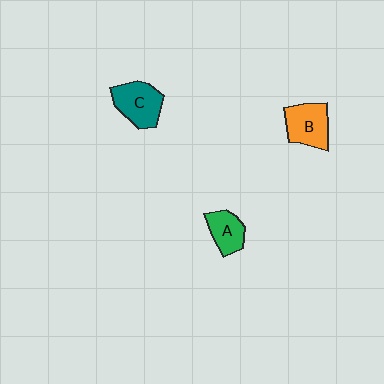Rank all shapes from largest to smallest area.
From largest to smallest: C (teal), B (orange), A (green).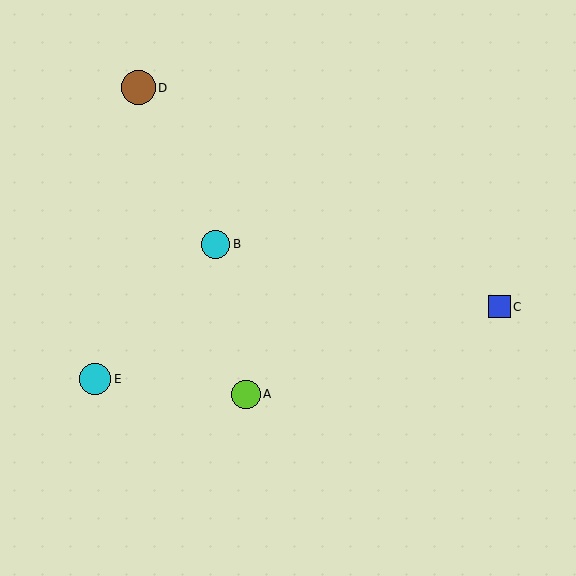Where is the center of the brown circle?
The center of the brown circle is at (138, 88).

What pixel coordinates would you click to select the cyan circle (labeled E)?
Click at (95, 379) to select the cyan circle E.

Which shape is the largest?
The brown circle (labeled D) is the largest.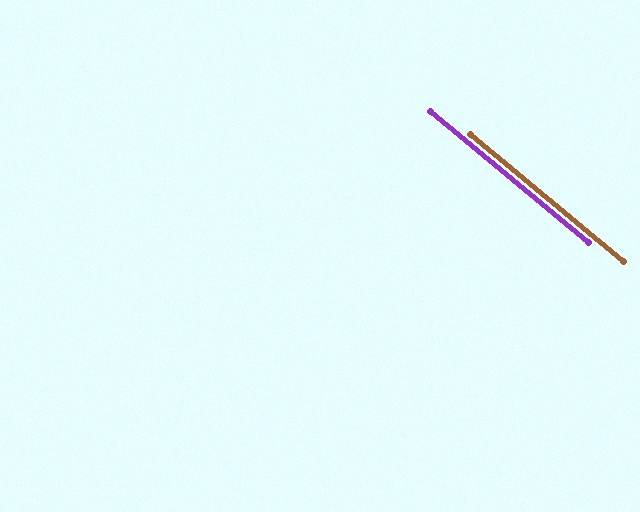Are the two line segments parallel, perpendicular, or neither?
Parallel — their directions differ by only 0.1°.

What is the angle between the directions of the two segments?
Approximately 0 degrees.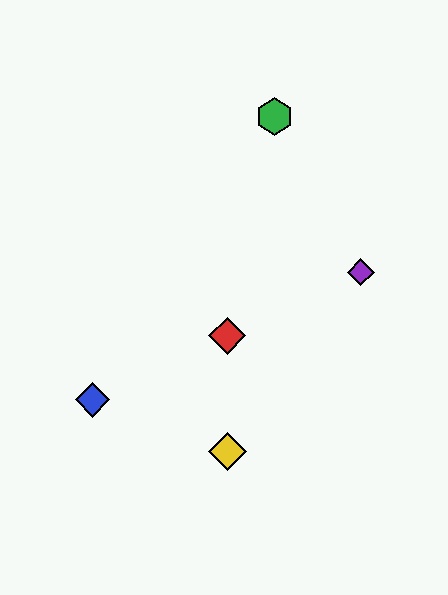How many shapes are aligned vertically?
2 shapes (the red diamond, the yellow diamond) are aligned vertically.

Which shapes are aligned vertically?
The red diamond, the yellow diamond are aligned vertically.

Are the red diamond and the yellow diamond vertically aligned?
Yes, both are at x≈227.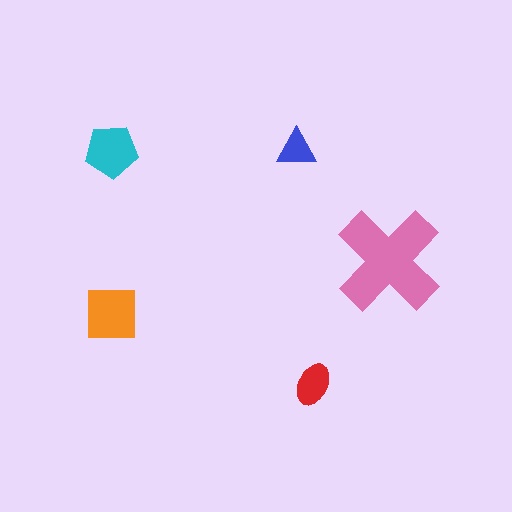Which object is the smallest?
The blue triangle.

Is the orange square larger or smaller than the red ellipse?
Larger.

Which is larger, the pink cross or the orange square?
The pink cross.